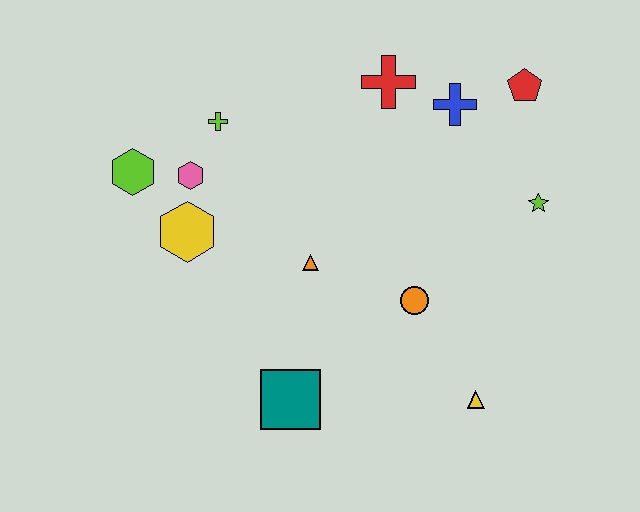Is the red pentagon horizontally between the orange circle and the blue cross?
No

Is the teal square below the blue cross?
Yes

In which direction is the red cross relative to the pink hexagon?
The red cross is to the right of the pink hexagon.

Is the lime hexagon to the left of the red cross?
Yes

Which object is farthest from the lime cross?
The yellow triangle is farthest from the lime cross.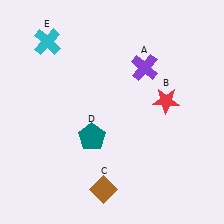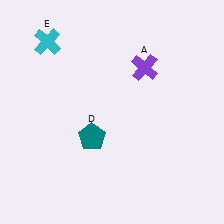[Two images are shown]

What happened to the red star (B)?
The red star (B) was removed in Image 2. It was in the top-right area of Image 1.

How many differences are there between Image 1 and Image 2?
There are 2 differences between the two images.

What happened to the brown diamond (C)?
The brown diamond (C) was removed in Image 2. It was in the bottom-left area of Image 1.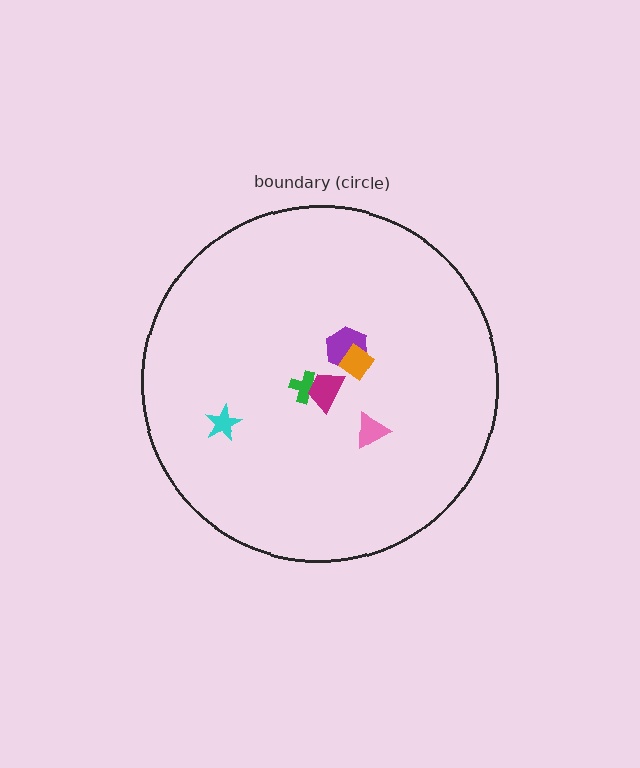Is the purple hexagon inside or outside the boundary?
Inside.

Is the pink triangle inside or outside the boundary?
Inside.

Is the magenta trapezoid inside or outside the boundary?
Inside.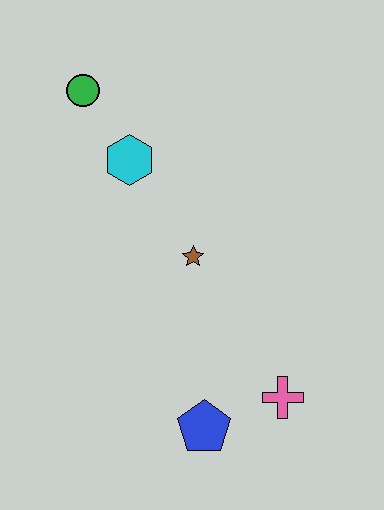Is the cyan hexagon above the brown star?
Yes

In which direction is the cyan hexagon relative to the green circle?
The cyan hexagon is below the green circle.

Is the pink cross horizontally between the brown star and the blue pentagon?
No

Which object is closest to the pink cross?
The blue pentagon is closest to the pink cross.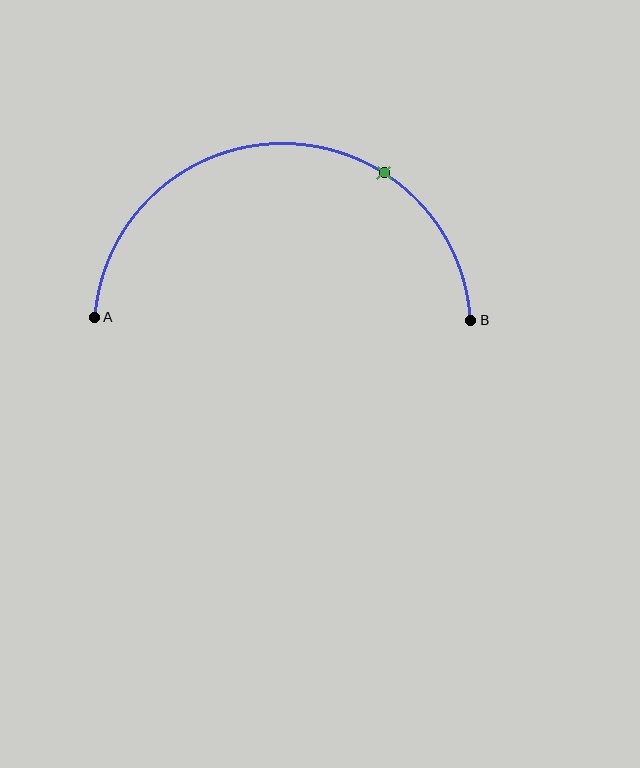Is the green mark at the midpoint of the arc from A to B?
No. The green mark lies on the arc but is closer to endpoint B. The arc midpoint would be at the point on the curve equidistant along the arc from both A and B.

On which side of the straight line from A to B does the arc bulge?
The arc bulges above the straight line connecting A and B.